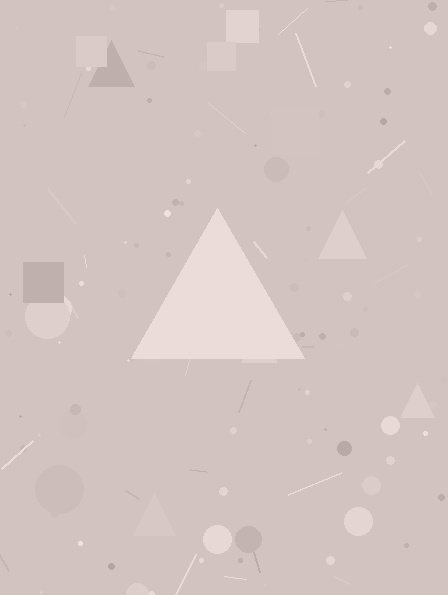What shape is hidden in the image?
A triangle is hidden in the image.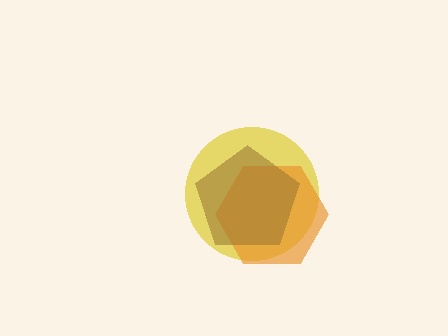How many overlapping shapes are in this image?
There are 3 overlapping shapes in the image.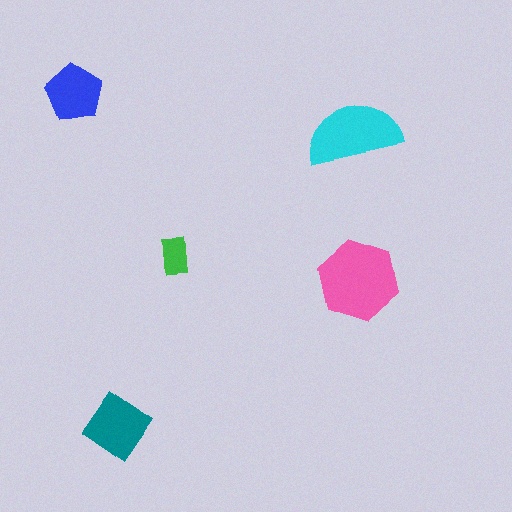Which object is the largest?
The pink hexagon.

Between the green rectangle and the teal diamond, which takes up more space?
The teal diamond.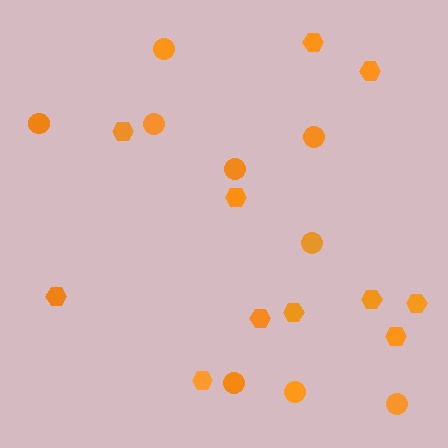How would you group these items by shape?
There are 2 groups: one group of circles (9) and one group of hexagons (11).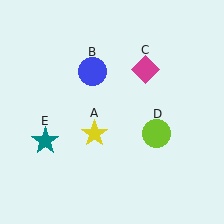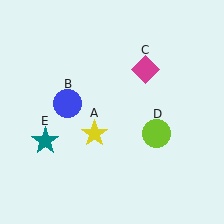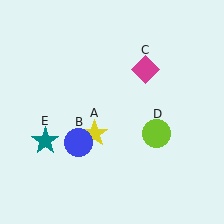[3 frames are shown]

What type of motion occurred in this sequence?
The blue circle (object B) rotated counterclockwise around the center of the scene.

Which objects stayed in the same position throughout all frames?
Yellow star (object A) and magenta diamond (object C) and lime circle (object D) and teal star (object E) remained stationary.